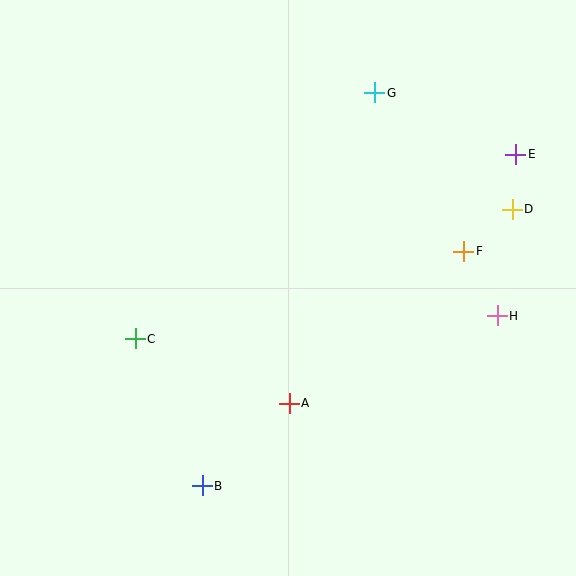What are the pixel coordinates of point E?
Point E is at (516, 154).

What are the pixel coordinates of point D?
Point D is at (512, 209).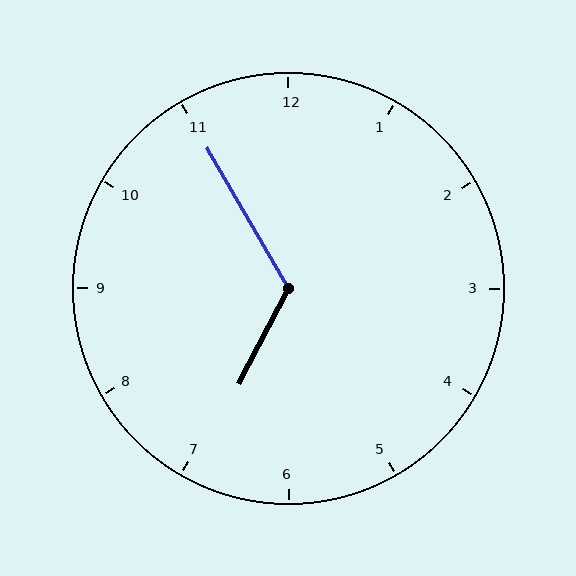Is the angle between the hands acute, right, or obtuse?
It is obtuse.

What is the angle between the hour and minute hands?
Approximately 122 degrees.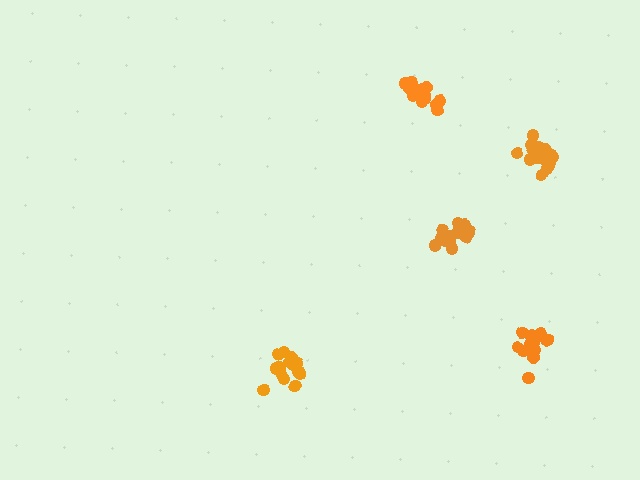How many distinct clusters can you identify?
There are 5 distinct clusters.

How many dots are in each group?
Group 1: 20 dots, Group 2: 17 dots, Group 3: 16 dots, Group 4: 19 dots, Group 5: 15 dots (87 total).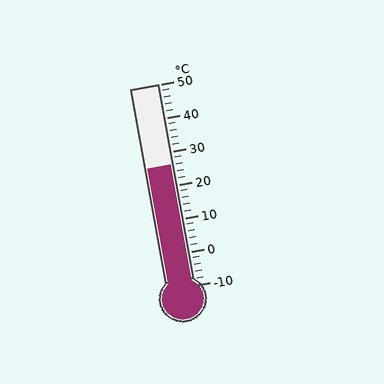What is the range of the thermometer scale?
The thermometer scale ranges from -10°C to 50°C.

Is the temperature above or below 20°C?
The temperature is above 20°C.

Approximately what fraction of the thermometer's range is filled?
The thermometer is filled to approximately 60% of its range.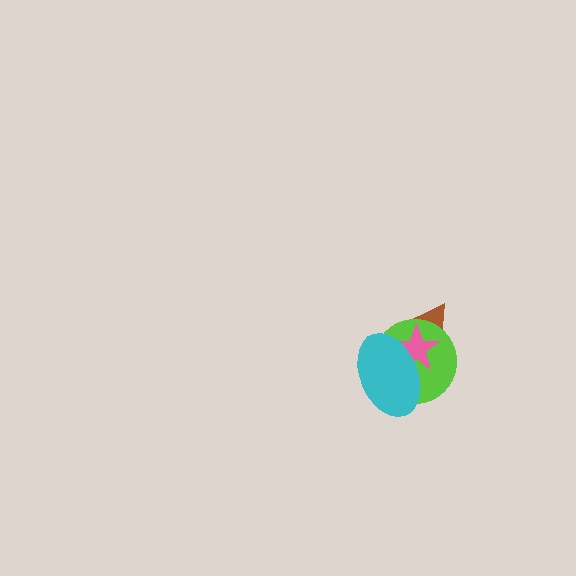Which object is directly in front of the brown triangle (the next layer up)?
The lime circle is directly in front of the brown triangle.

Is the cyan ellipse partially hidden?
No, no other shape covers it.